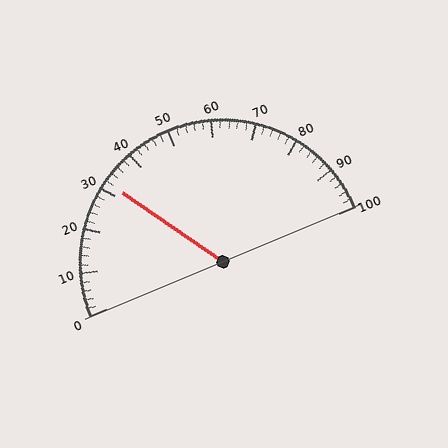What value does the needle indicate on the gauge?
The needle indicates approximately 32.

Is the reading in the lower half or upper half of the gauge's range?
The reading is in the lower half of the range (0 to 100).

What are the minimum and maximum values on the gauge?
The gauge ranges from 0 to 100.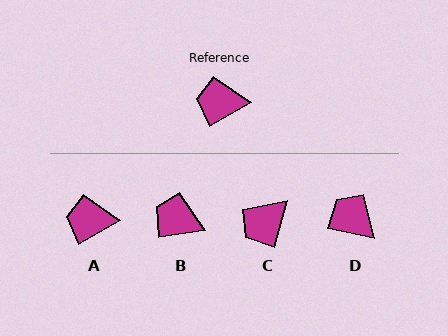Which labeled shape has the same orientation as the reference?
A.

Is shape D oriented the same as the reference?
No, it is off by about 40 degrees.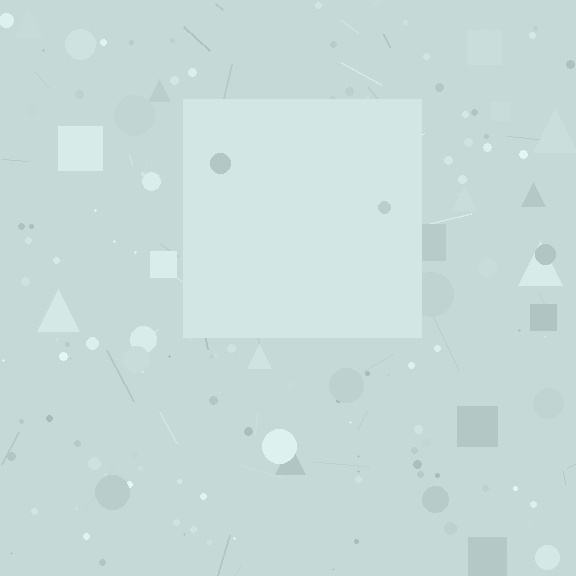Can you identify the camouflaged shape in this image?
The camouflaged shape is a square.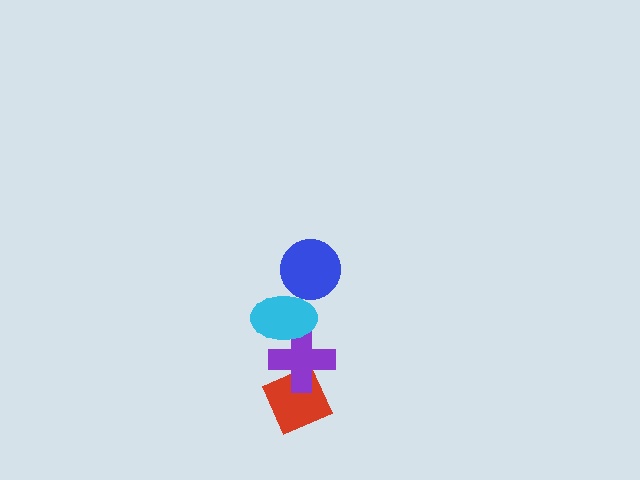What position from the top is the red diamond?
The red diamond is 4th from the top.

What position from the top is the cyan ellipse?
The cyan ellipse is 2nd from the top.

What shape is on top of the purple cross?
The cyan ellipse is on top of the purple cross.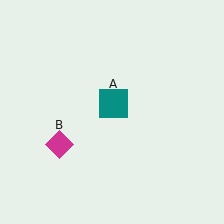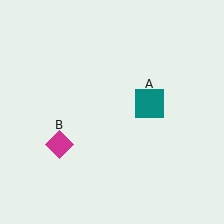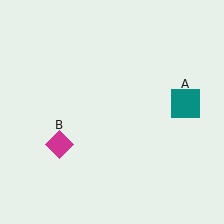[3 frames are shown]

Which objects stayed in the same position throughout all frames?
Magenta diamond (object B) remained stationary.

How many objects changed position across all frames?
1 object changed position: teal square (object A).